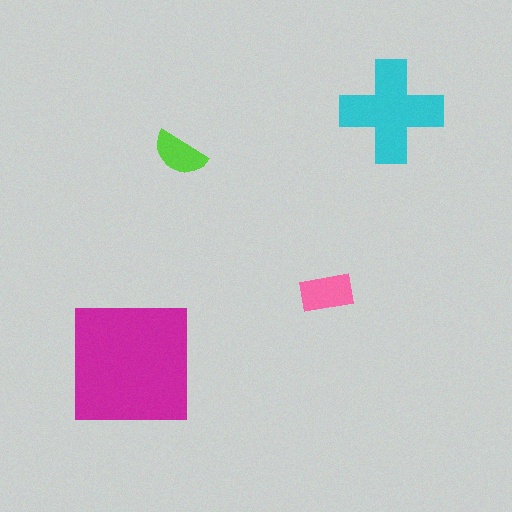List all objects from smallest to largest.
The lime semicircle, the pink rectangle, the cyan cross, the magenta square.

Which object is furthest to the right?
The cyan cross is rightmost.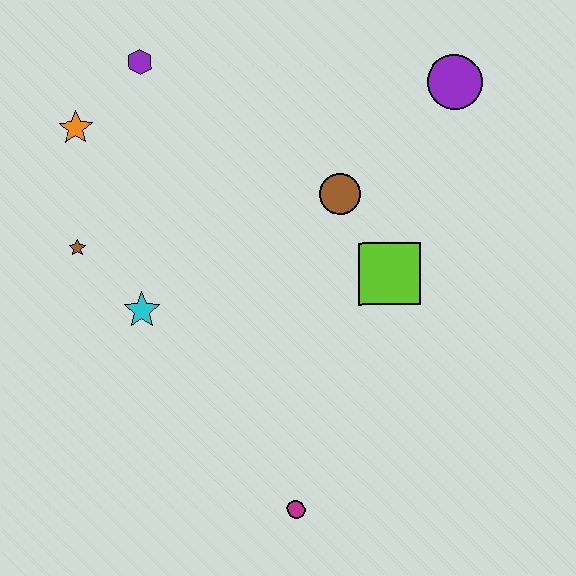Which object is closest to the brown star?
The cyan star is closest to the brown star.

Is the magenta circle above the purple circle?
No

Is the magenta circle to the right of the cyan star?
Yes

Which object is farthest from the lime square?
The orange star is farthest from the lime square.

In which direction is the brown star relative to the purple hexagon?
The brown star is below the purple hexagon.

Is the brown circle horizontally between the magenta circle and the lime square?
Yes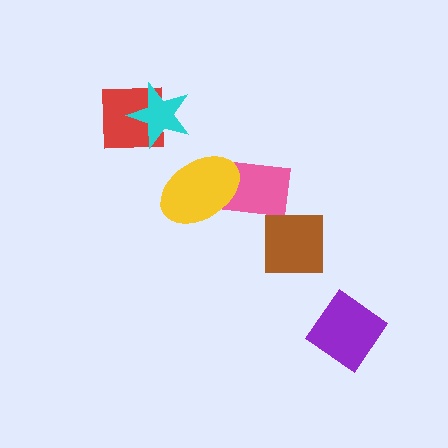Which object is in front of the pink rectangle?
The yellow ellipse is in front of the pink rectangle.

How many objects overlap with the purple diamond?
0 objects overlap with the purple diamond.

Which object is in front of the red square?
The cyan star is in front of the red square.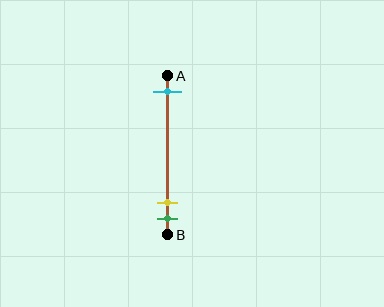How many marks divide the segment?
There are 3 marks dividing the segment.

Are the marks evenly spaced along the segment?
No, the marks are not evenly spaced.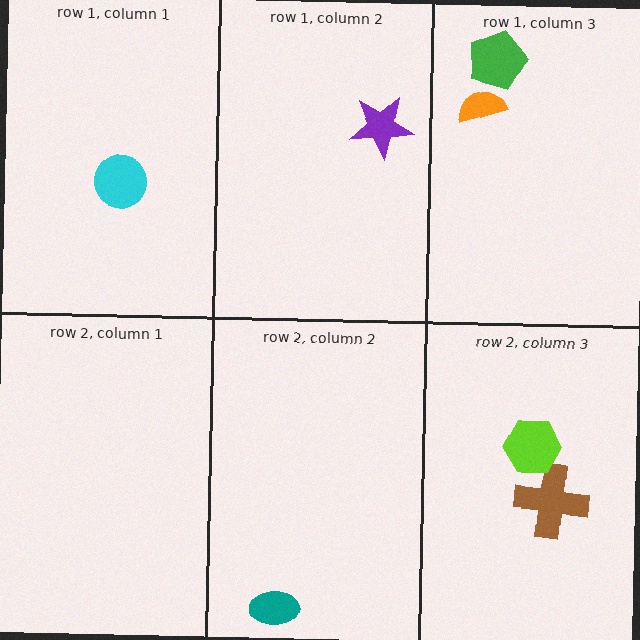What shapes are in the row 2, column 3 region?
The brown cross, the lime hexagon.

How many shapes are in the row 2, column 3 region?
2.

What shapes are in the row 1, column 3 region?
The orange semicircle, the green pentagon.